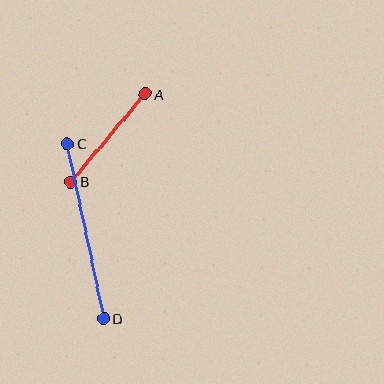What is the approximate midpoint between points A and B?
The midpoint is at approximately (108, 138) pixels.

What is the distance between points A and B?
The distance is approximately 115 pixels.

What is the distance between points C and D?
The distance is approximately 179 pixels.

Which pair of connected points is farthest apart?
Points C and D are farthest apart.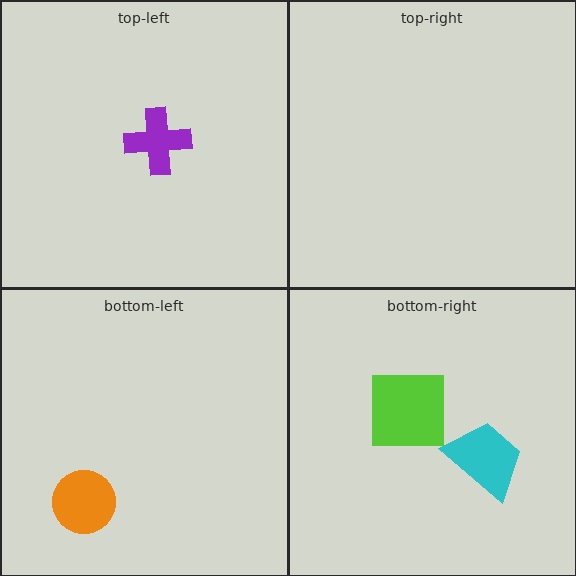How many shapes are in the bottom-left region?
1.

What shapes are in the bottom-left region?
The orange circle.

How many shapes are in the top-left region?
1.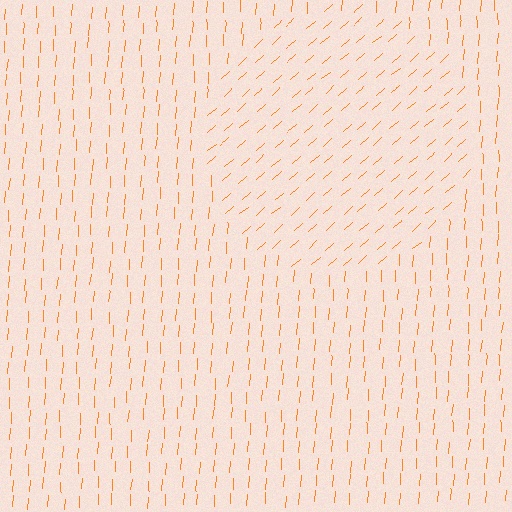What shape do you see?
I see a circle.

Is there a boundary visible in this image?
Yes, there is a texture boundary formed by a change in line orientation.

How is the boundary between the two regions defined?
The boundary is defined purely by a change in line orientation (approximately 45 degrees difference). All lines are the same color and thickness.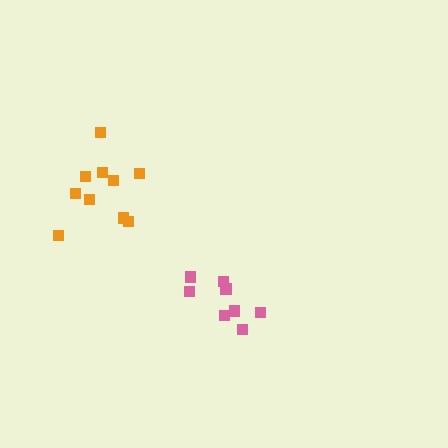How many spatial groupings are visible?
There are 2 spatial groupings.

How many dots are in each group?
Group 1: 10 dots, Group 2: 8 dots (18 total).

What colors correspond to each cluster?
The clusters are colored: orange, pink.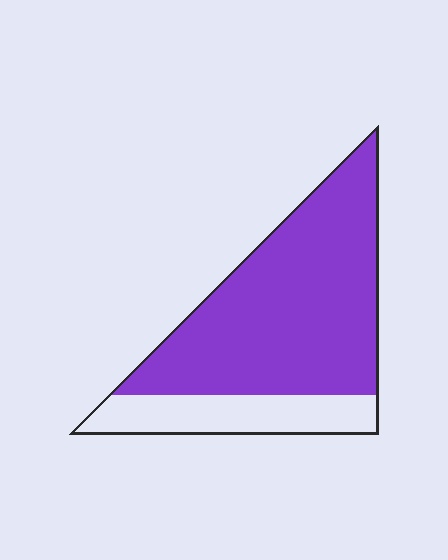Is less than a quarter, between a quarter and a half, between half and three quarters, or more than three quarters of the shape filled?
More than three quarters.